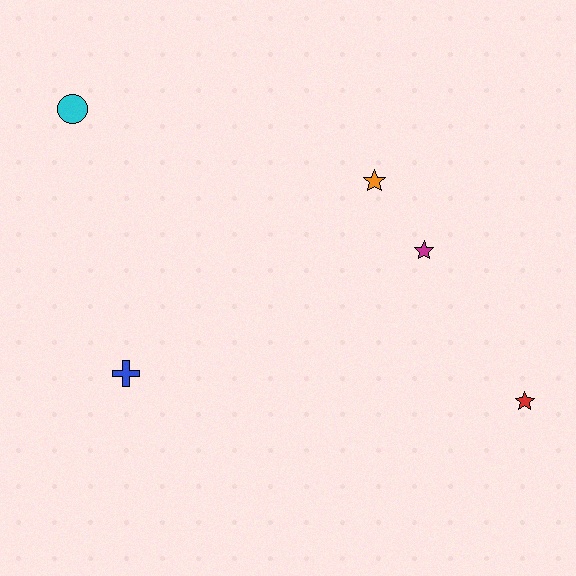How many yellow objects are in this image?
There are no yellow objects.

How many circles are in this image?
There is 1 circle.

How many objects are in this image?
There are 5 objects.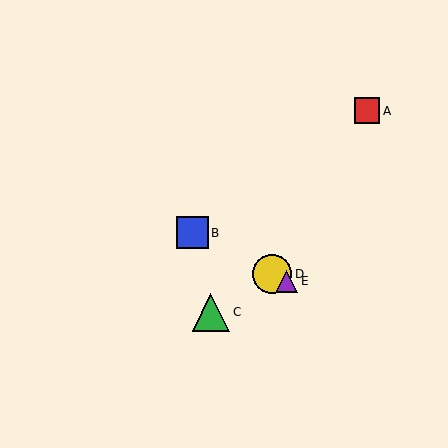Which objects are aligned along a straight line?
Objects B, D, E are aligned along a straight line.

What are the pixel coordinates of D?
Object D is at (272, 274).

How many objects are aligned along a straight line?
3 objects (B, D, E) are aligned along a straight line.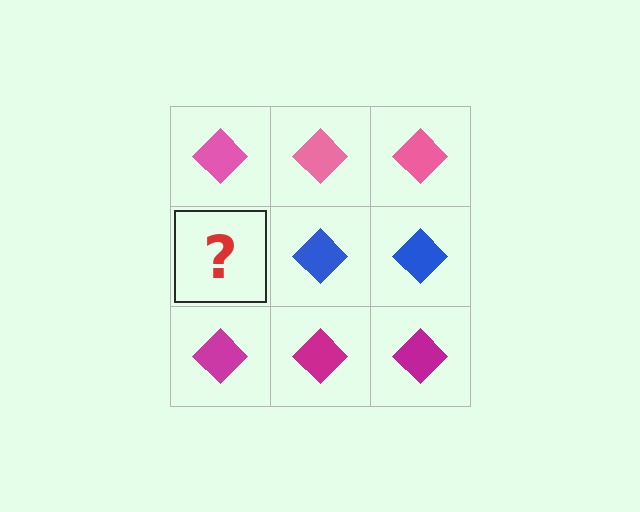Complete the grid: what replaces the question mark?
The question mark should be replaced with a blue diamond.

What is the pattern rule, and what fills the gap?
The rule is that each row has a consistent color. The gap should be filled with a blue diamond.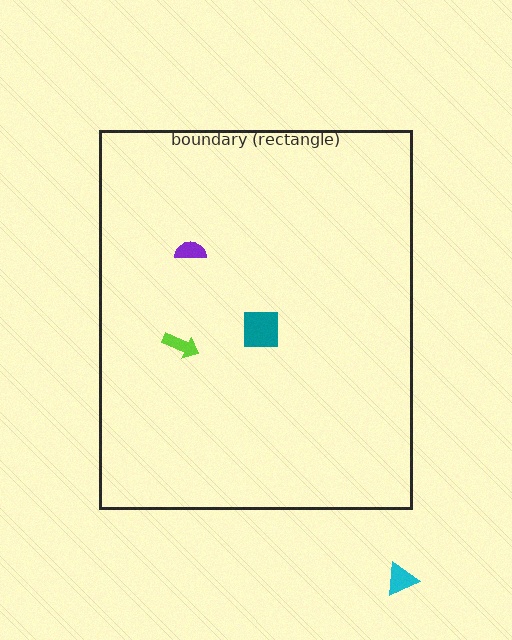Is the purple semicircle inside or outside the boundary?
Inside.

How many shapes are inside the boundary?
3 inside, 1 outside.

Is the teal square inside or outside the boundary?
Inside.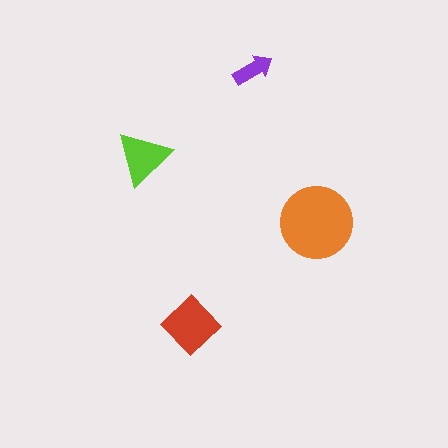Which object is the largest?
The orange circle.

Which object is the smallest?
The purple arrow.